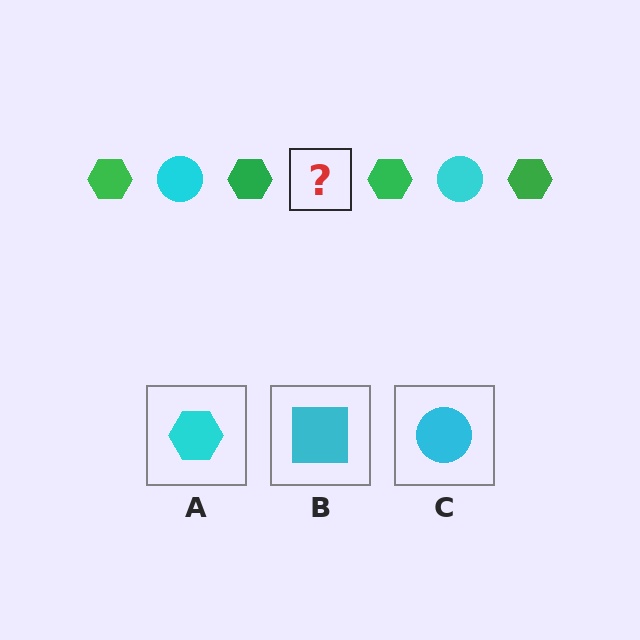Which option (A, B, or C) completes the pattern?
C.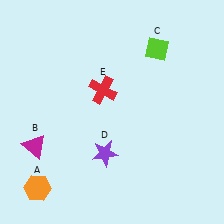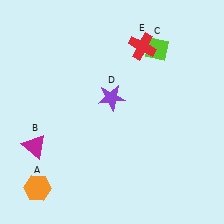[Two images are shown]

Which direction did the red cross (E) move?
The red cross (E) moved up.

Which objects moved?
The objects that moved are: the purple star (D), the red cross (E).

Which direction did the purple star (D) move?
The purple star (D) moved up.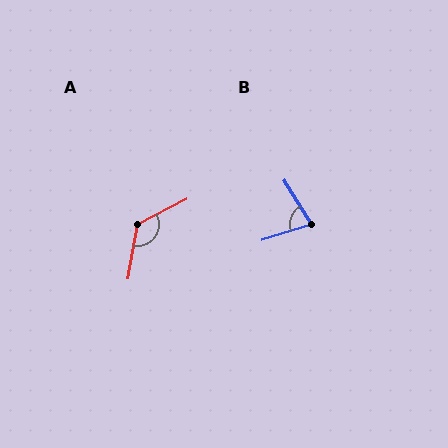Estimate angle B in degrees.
Approximately 76 degrees.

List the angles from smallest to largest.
B (76°), A (128°).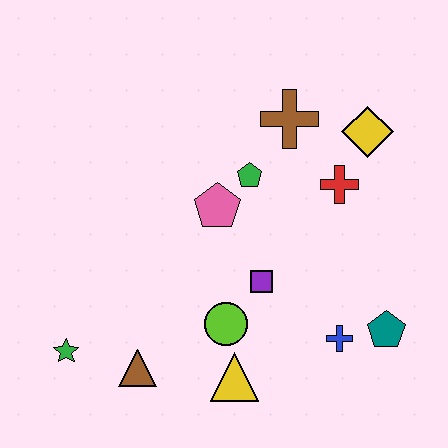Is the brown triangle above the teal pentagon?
No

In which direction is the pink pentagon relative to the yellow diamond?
The pink pentagon is to the left of the yellow diamond.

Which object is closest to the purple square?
The lime circle is closest to the purple square.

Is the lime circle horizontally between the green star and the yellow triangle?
Yes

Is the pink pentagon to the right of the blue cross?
No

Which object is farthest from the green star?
The yellow diamond is farthest from the green star.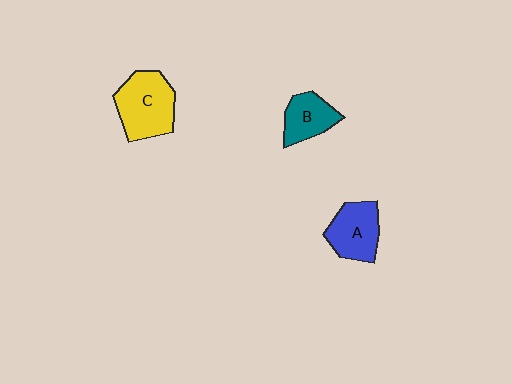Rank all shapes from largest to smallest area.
From largest to smallest: C (yellow), A (blue), B (teal).